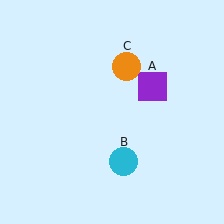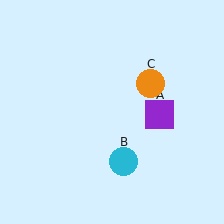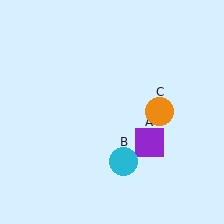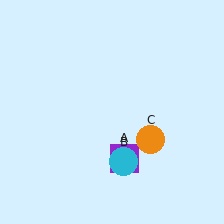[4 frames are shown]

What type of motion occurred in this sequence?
The purple square (object A), orange circle (object C) rotated clockwise around the center of the scene.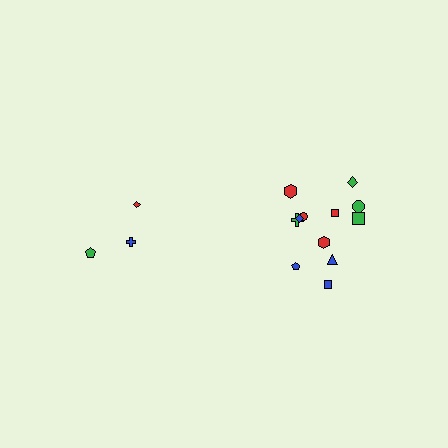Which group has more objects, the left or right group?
The right group.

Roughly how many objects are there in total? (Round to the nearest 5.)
Roughly 15 objects in total.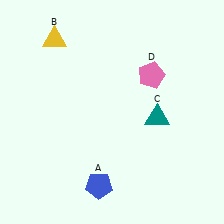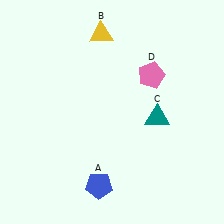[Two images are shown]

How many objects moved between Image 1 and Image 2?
1 object moved between the two images.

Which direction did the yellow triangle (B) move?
The yellow triangle (B) moved right.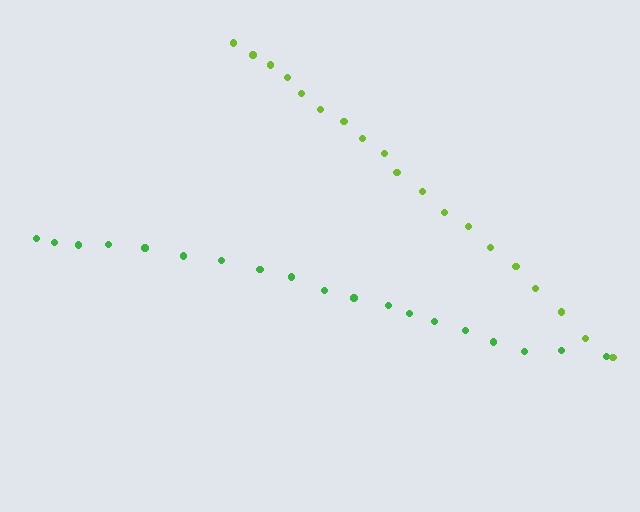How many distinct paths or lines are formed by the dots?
There are 2 distinct paths.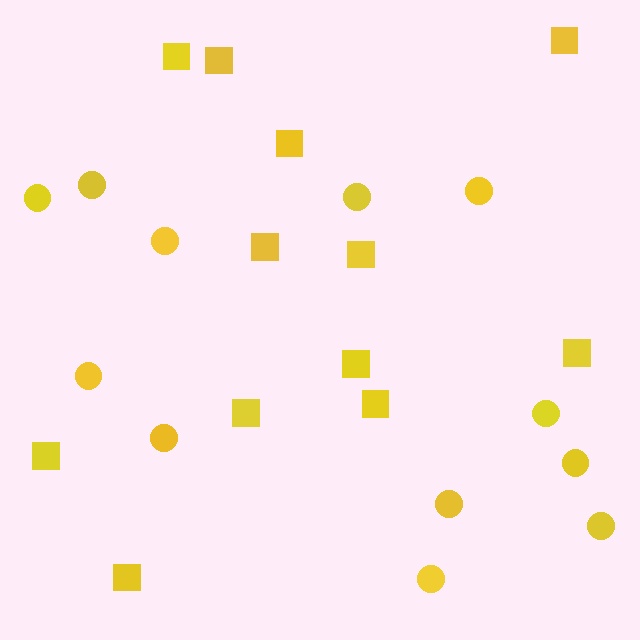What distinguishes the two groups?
There are 2 groups: one group of circles (12) and one group of squares (12).